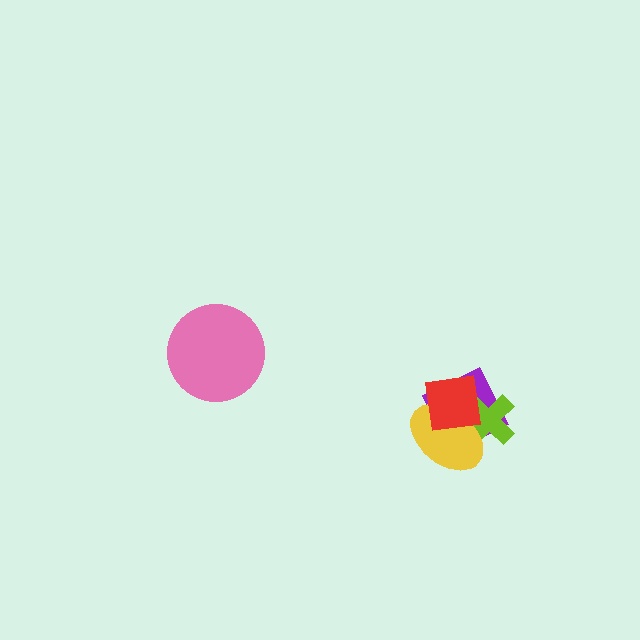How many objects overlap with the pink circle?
0 objects overlap with the pink circle.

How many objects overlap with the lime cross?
3 objects overlap with the lime cross.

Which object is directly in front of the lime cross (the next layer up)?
The yellow ellipse is directly in front of the lime cross.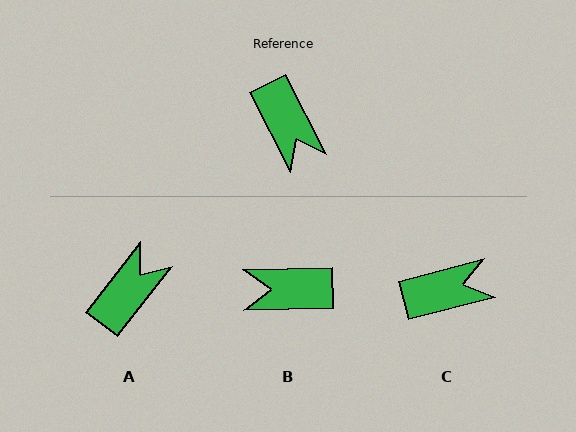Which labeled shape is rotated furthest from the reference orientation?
A, about 116 degrees away.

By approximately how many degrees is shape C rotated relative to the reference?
Approximately 78 degrees counter-clockwise.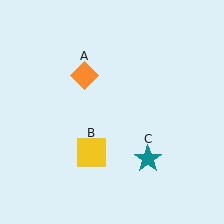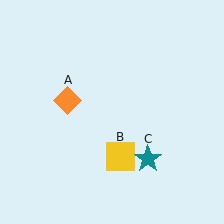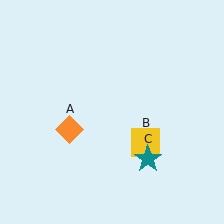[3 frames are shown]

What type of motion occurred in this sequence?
The orange diamond (object A), yellow square (object B) rotated counterclockwise around the center of the scene.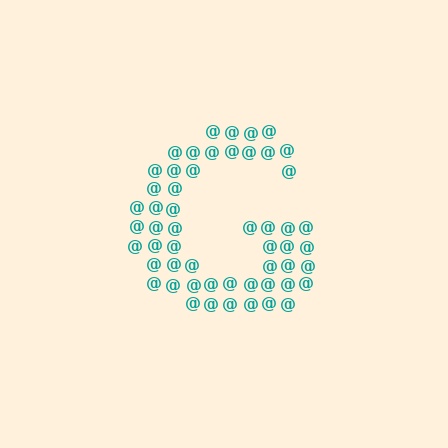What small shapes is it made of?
It is made of small at signs.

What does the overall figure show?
The overall figure shows the letter G.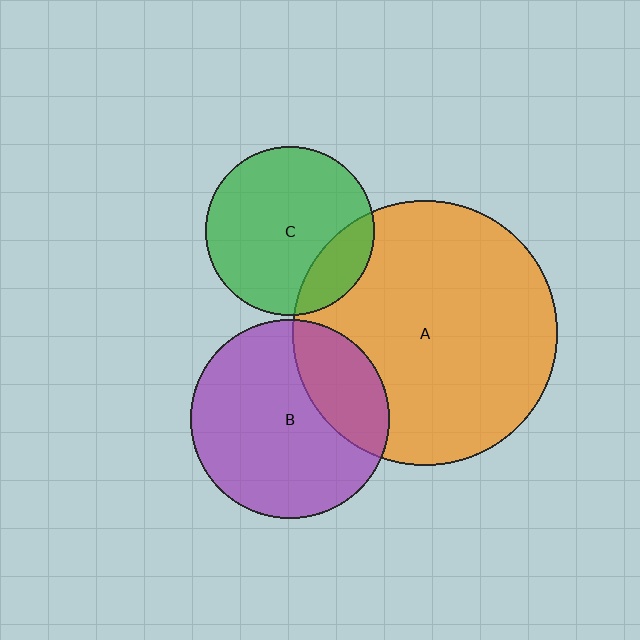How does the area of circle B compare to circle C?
Approximately 1.4 times.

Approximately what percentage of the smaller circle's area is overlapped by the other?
Approximately 25%.